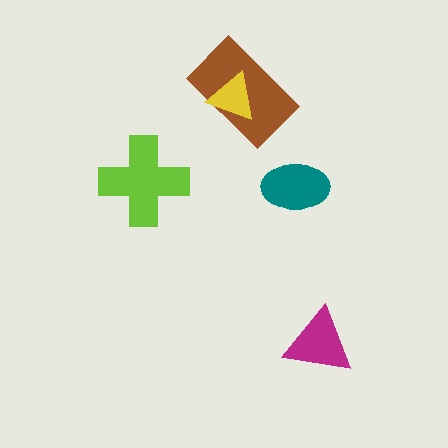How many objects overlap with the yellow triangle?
1 object overlaps with the yellow triangle.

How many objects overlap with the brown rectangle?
1 object overlaps with the brown rectangle.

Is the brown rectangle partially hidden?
Yes, it is partially covered by another shape.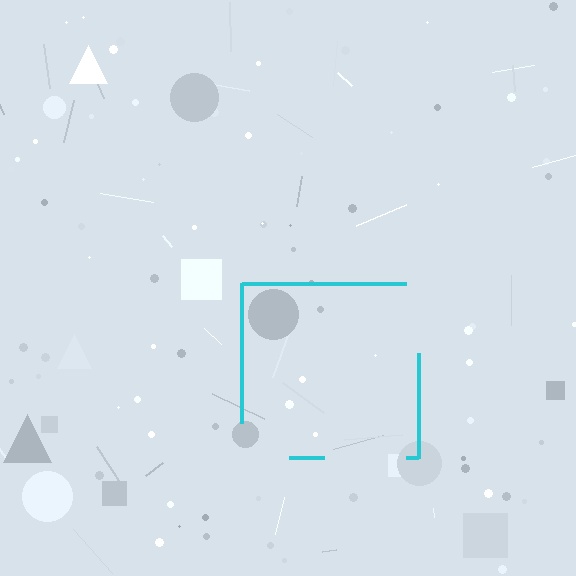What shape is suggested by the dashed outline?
The dashed outline suggests a square.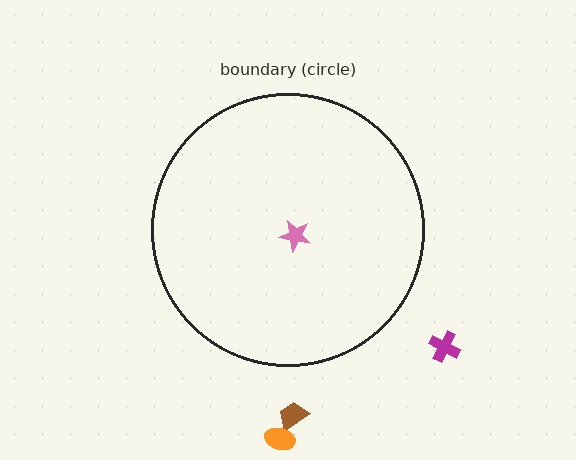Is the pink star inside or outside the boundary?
Inside.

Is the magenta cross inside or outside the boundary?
Outside.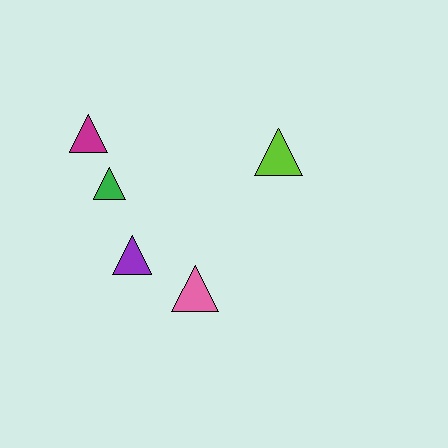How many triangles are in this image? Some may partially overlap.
There are 5 triangles.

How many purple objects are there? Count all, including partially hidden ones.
There is 1 purple object.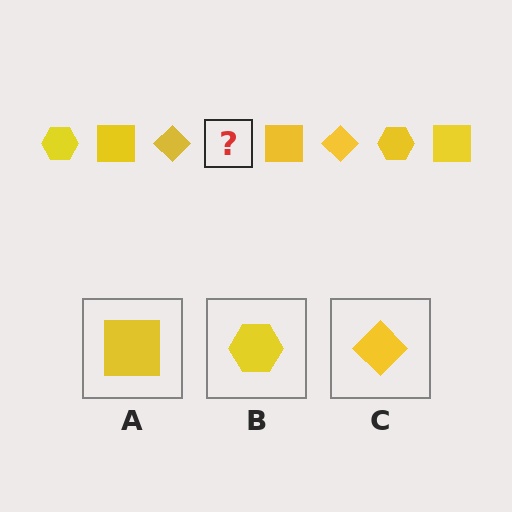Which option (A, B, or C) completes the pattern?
B.